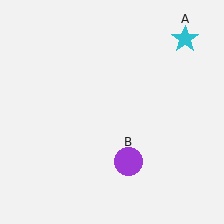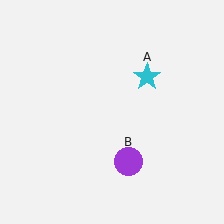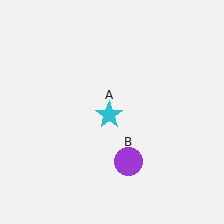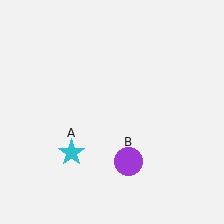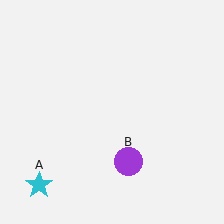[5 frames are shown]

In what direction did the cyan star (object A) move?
The cyan star (object A) moved down and to the left.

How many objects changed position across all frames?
1 object changed position: cyan star (object A).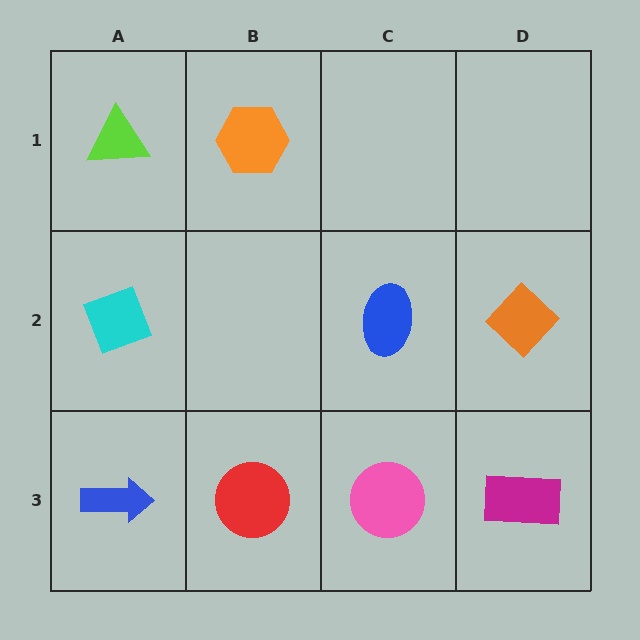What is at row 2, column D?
An orange diamond.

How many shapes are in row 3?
4 shapes.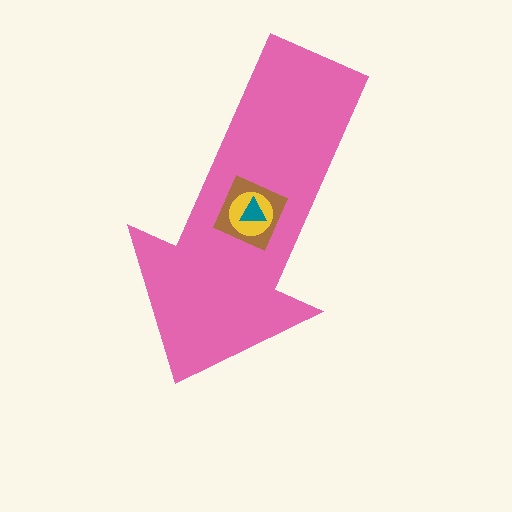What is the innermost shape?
The teal triangle.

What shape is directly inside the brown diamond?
The yellow circle.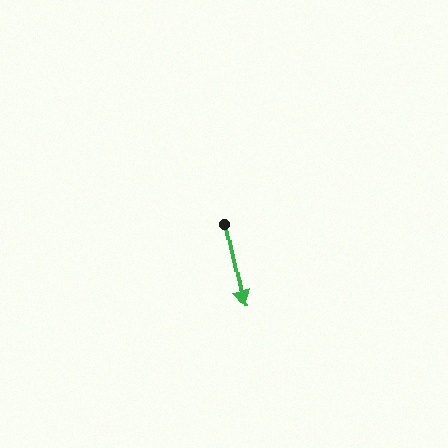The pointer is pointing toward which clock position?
Roughly 6 o'clock.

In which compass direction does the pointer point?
South.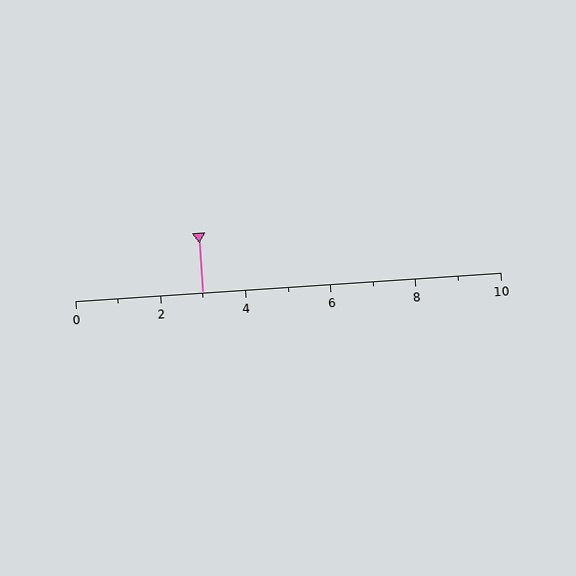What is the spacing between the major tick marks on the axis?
The major ticks are spaced 2 apart.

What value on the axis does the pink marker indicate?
The marker indicates approximately 3.